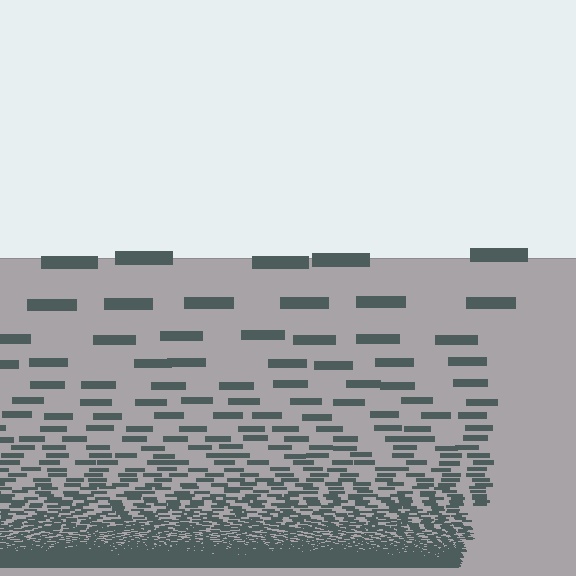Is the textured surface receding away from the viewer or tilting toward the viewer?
The surface appears to tilt toward the viewer. Texture elements get larger and sparser toward the top.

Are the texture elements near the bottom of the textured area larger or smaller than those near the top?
Smaller. The gradient is inverted — elements near the bottom are smaller and denser.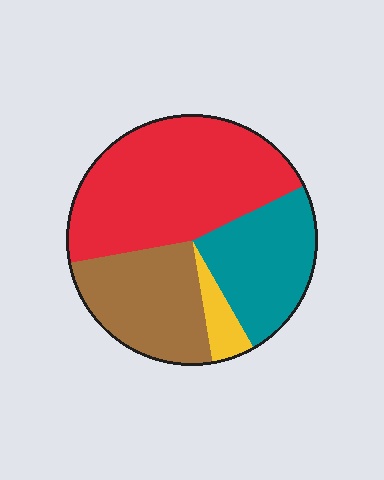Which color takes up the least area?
Yellow, at roughly 5%.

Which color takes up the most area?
Red, at roughly 45%.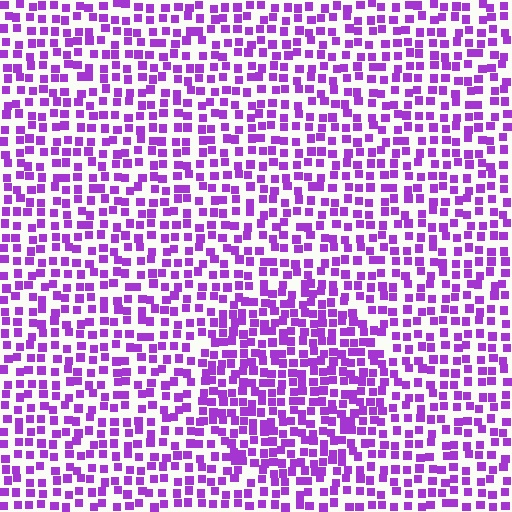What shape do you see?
I see a circle.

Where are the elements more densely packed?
The elements are more densely packed inside the circle boundary.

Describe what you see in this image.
The image contains small purple elements arranged at two different densities. A circle-shaped region is visible where the elements are more densely packed than the surrounding area.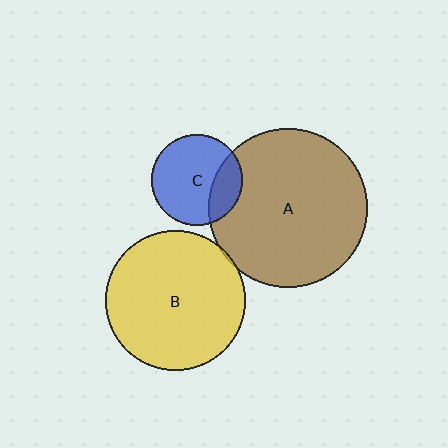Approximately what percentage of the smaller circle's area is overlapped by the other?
Approximately 25%.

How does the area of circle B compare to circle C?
Approximately 2.4 times.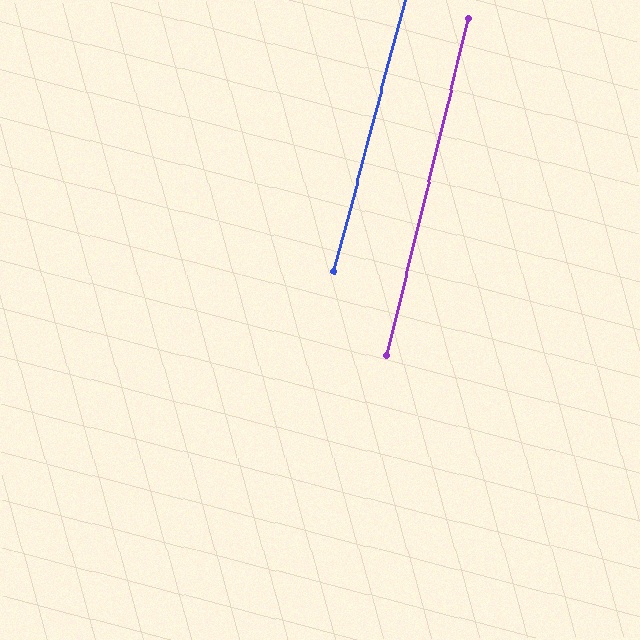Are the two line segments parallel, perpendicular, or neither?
Parallel — their directions differ by only 1.2°.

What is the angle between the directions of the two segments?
Approximately 1 degree.